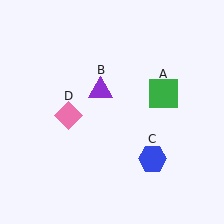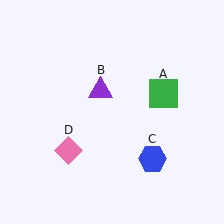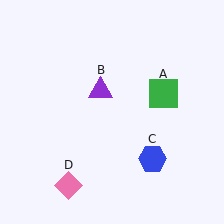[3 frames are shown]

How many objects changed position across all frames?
1 object changed position: pink diamond (object D).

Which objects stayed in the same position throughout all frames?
Green square (object A) and purple triangle (object B) and blue hexagon (object C) remained stationary.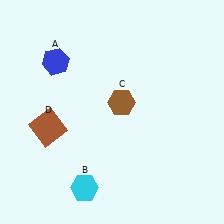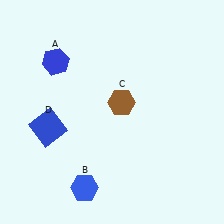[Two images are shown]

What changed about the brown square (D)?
In Image 1, D is brown. In Image 2, it changed to blue.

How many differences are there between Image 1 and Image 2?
There are 2 differences between the two images.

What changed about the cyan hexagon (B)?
In Image 1, B is cyan. In Image 2, it changed to blue.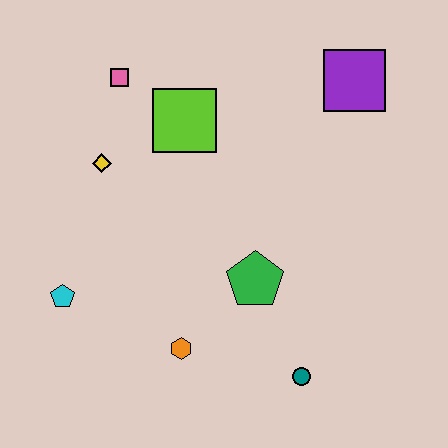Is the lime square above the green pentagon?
Yes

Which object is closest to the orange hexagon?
The green pentagon is closest to the orange hexagon.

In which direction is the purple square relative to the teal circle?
The purple square is above the teal circle.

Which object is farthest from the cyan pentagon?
The purple square is farthest from the cyan pentagon.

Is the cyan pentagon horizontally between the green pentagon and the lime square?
No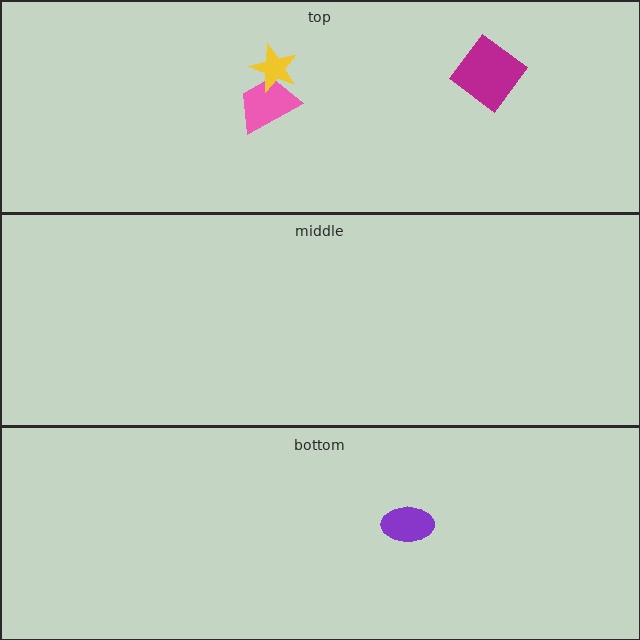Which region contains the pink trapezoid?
The top region.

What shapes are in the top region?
The magenta diamond, the pink trapezoid, the yellow star.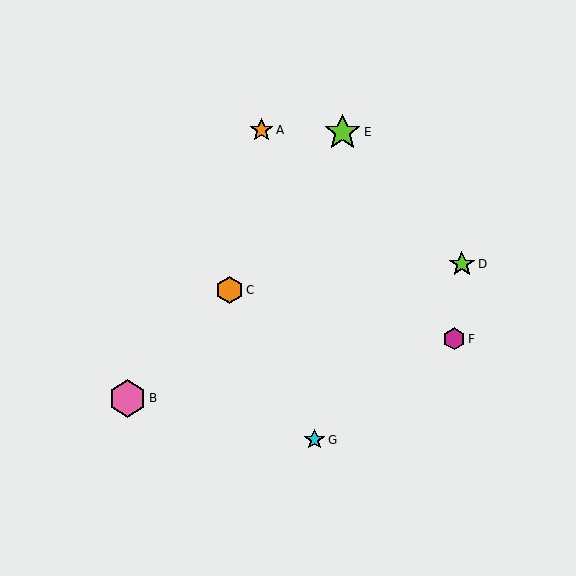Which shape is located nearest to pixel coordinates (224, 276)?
The orange hexagon (labeled C) at (229, 290) is nearest to that location.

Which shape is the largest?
The pink hexagon (labeled B) is the largest.